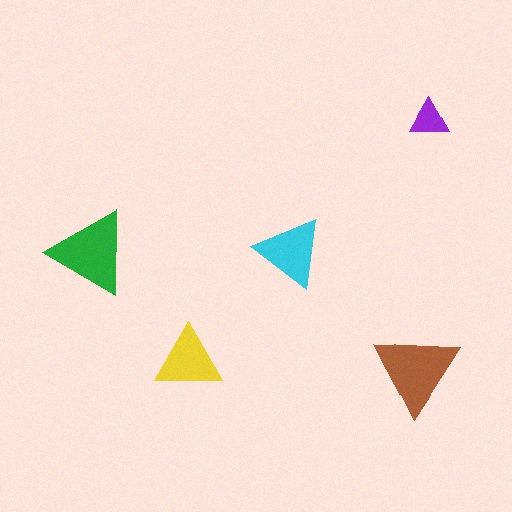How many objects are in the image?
There are 5 objects in the image.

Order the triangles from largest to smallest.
the brown one, the green one, the cyan one, the yellow one, the purple one.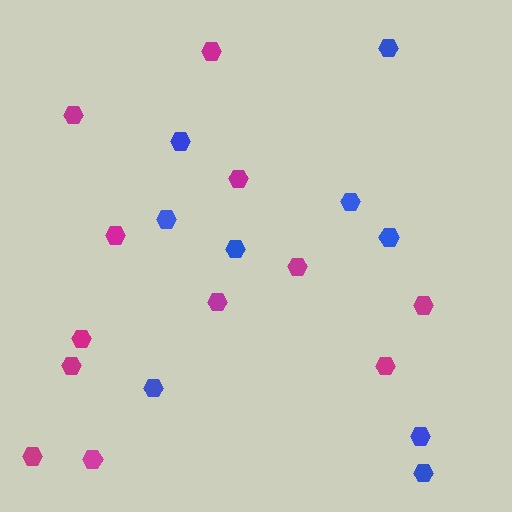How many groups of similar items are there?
There are 2 groups: one group of magenta hexagons (12) and one group of blue hexagons (9).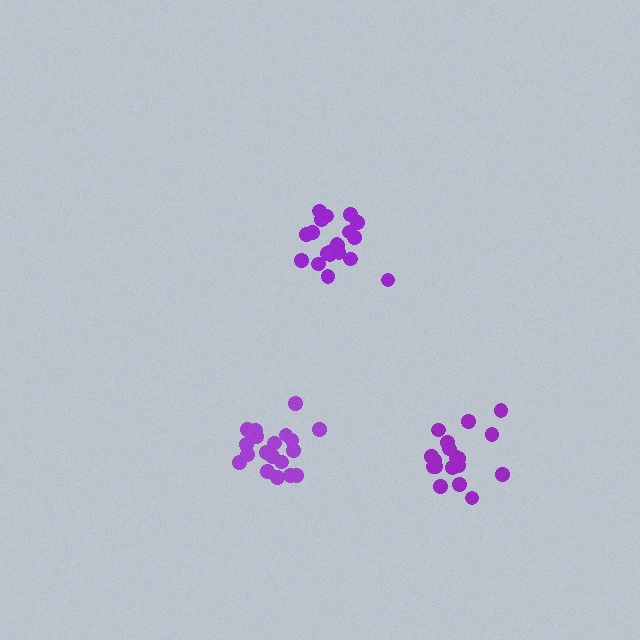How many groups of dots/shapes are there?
There are 3 groups.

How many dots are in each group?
Group 1: 19 dots, Group 2: 20 dots, Group 3: 19 dots (58 total).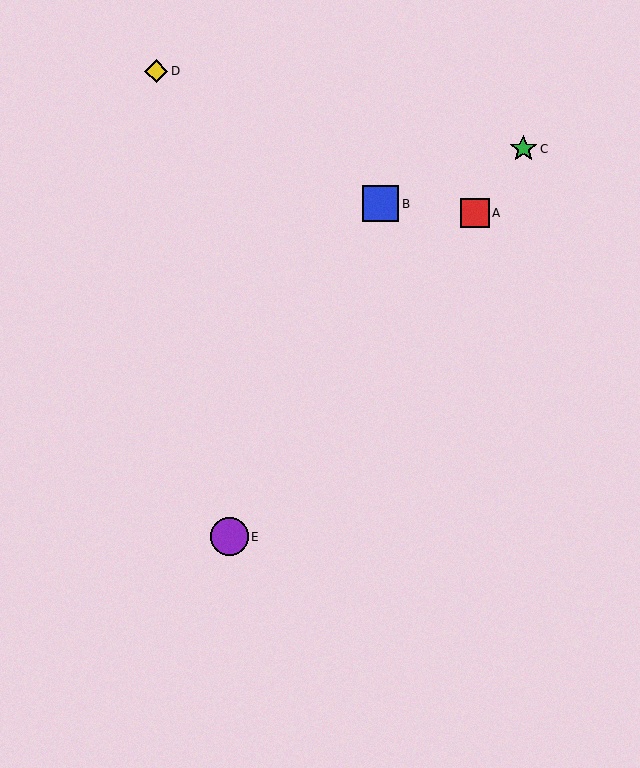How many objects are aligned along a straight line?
3 objects (A, C, E) are aligned along a straight line.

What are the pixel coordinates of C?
Object C is at (523, 149).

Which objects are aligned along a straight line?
Objects A, C, E are aligned along a straight line.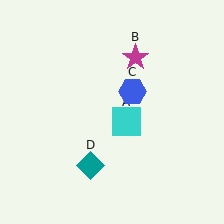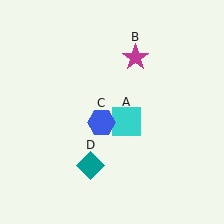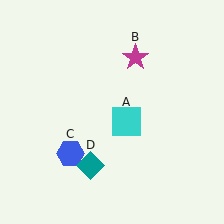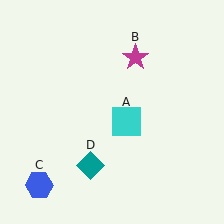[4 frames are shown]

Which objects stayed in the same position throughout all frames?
Cyan square (object A) and magenta star (object B) and teal diamond (object D) remained stationary.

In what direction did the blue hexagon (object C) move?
The blue hexagon (object C) moved down and to the left.